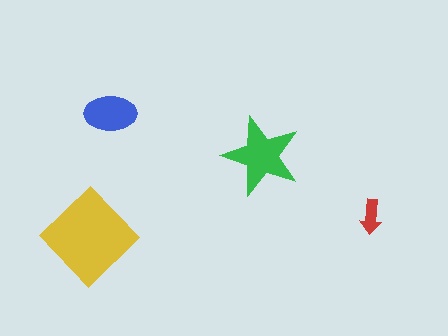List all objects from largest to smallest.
The yellow diamond, the green star, the blue ellipse, the red arrow.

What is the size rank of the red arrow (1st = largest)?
4th.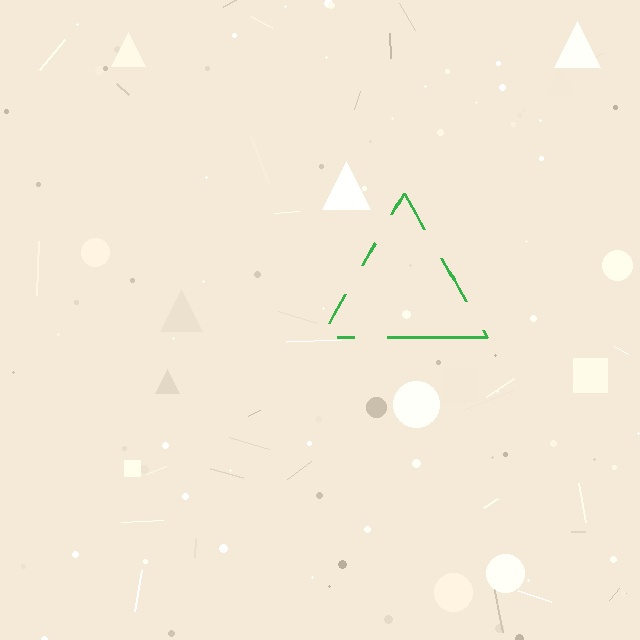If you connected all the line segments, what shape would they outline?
They would outline a triangle.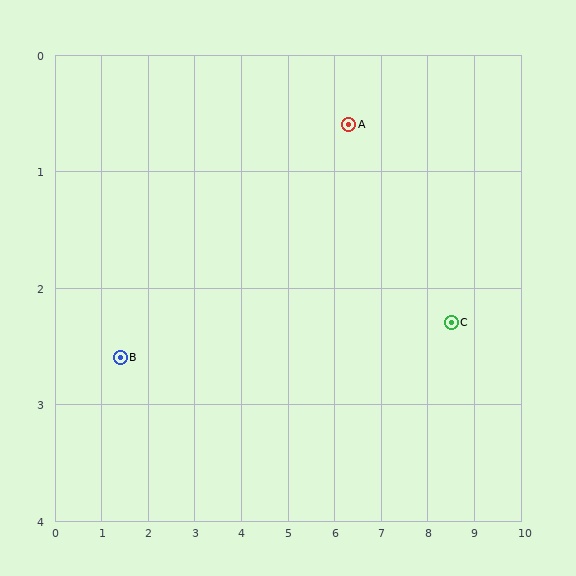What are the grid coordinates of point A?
Point A is at approximately (6.3, 0.6).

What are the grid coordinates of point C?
Point C is at approximately (8.5, 2.3).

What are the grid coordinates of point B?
Point B is at approximately (1.4, 2.6).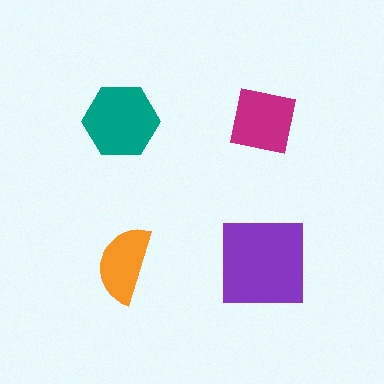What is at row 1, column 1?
A teal hexagon.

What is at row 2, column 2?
A purple square.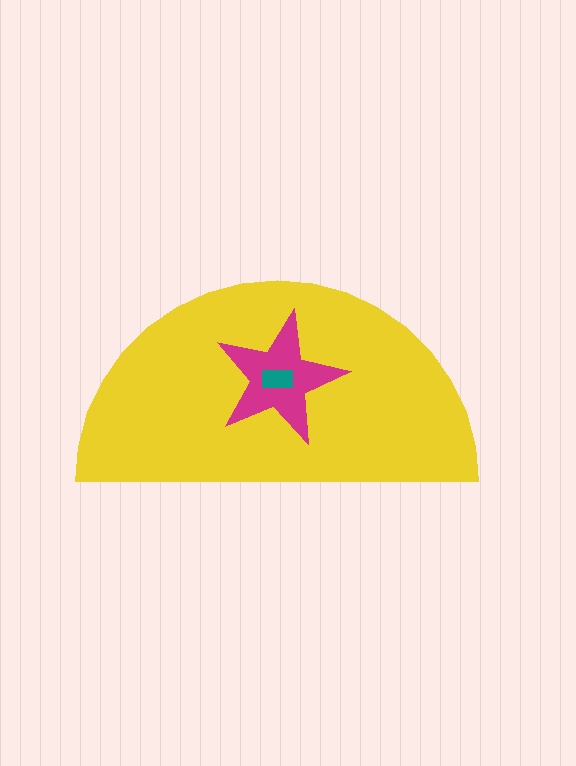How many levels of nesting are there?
3.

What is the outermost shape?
The yellow semicircle.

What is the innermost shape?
The teal rectangle.